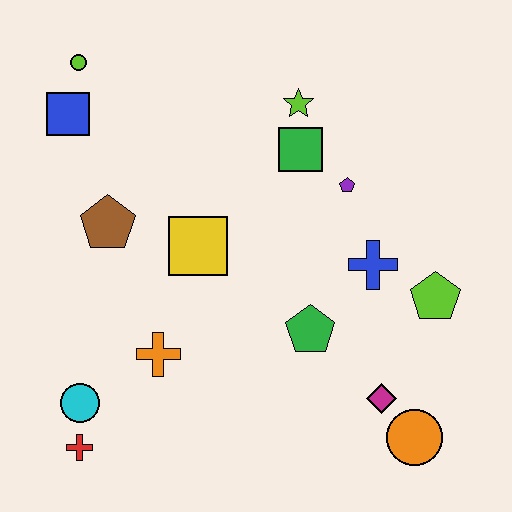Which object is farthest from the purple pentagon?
The red cross is farthest from the purple pentagon.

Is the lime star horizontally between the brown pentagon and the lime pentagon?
Yes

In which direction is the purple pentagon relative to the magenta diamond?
The purple pentagon is above the magenta diamond.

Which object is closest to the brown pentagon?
The yellow square is closest to the brown pentagon.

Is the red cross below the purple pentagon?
Yes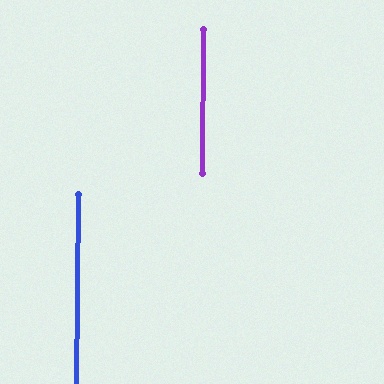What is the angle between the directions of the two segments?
Approximately 0 degrees.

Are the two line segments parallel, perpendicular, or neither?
Parallel — their directions differ by only 0.3°.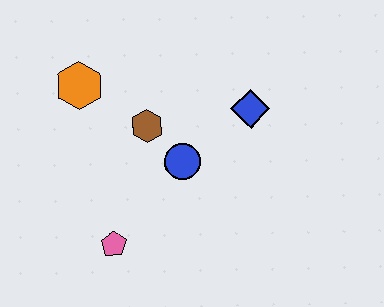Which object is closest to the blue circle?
The brown hexagon is closest to the blue circle.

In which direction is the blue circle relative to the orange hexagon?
The blue circle is to the right of the orange hexagon.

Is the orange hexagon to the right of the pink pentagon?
No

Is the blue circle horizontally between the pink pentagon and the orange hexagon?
No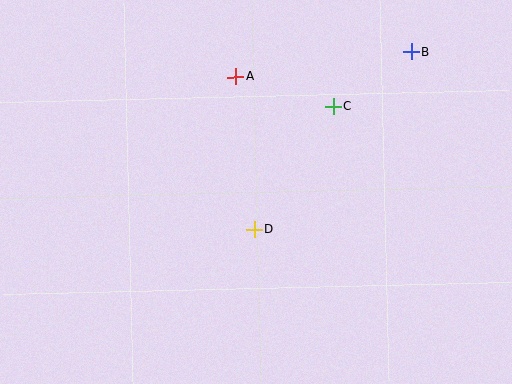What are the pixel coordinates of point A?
Point A is at (236, 77).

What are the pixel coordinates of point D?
Point D is at (254, 229).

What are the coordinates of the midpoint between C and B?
The midpoint between C and B is at (372, 79).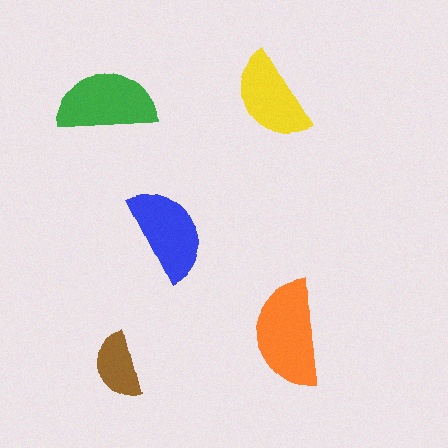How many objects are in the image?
There are 5 objects in the image.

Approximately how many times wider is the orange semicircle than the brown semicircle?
About 1.5 times wider.